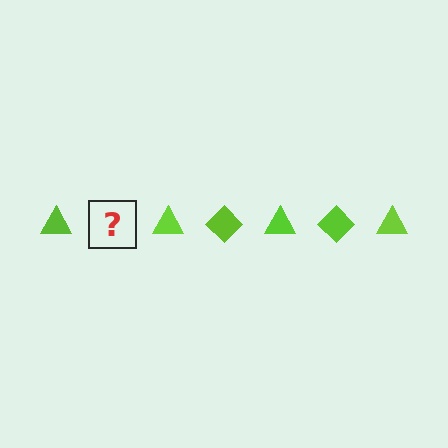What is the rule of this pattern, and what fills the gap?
The rule is that the pattern cycles through triangle, diamond shapes in lime. The gap should be filled with a lime diamond.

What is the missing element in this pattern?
The missing element is a lime diamond.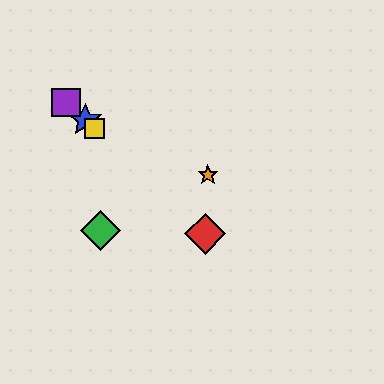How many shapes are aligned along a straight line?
4 shapes (the red diamond, the blue star, the yellow square, the purple square) are aligned along a straight line.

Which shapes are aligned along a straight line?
The red diamond, the blue star, the yellow square, the purple square are aligned along a straight line.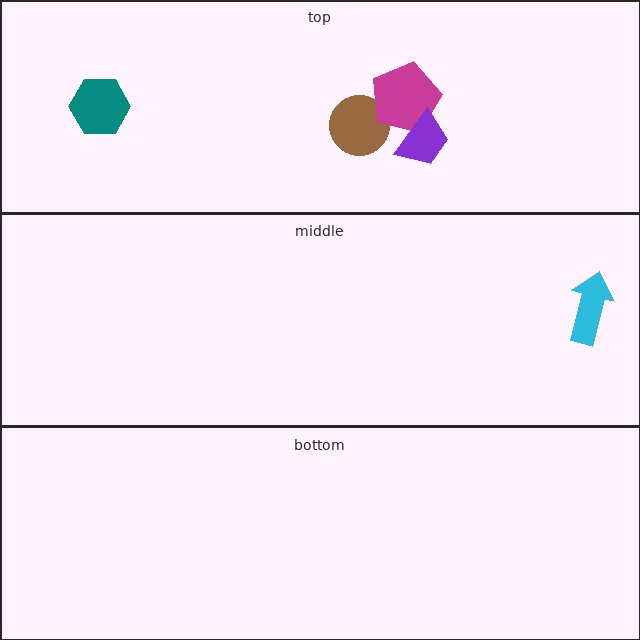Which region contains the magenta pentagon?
The top region.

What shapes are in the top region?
The brown circle, the teal hexagon, the magenta pentagon, the purple trapezoid.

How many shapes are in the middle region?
1.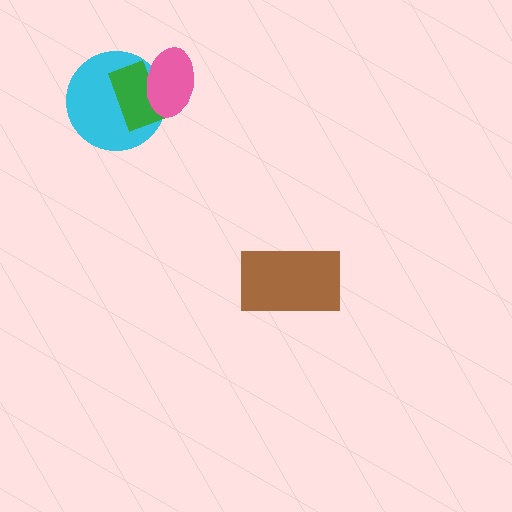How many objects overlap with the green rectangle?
2 objects overlap with the green rectangle.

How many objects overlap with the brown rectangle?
0 objects overlap with the brown rectangle.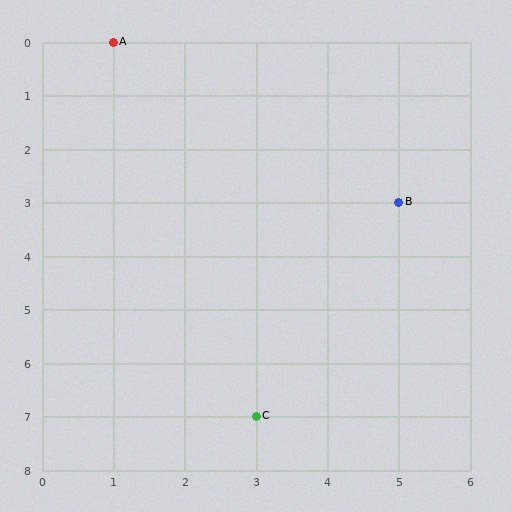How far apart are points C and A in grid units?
Points C and A are 2 columns and 7 rows apart (about 7.3 grid units diagonally).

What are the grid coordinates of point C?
Point C is at grid coordinates (3, 7).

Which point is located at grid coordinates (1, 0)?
Point A is at (1, 0).